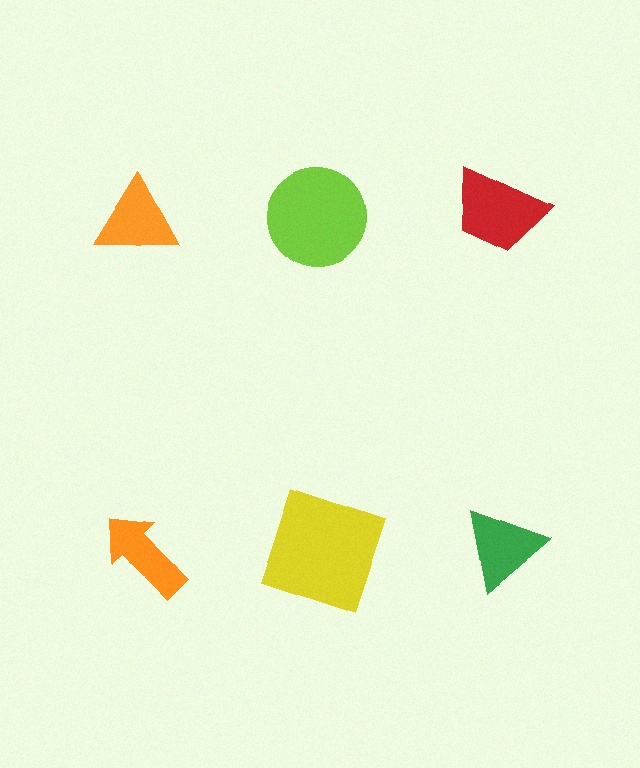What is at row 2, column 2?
A yellow square.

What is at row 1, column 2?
A lime circle.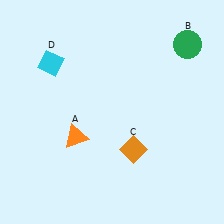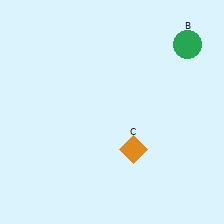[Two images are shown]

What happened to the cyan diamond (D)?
The cyan diamond (D) was removed in Image 2. It was in the top-left area of Image 1.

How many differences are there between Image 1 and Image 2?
There are 2 differences between the two images.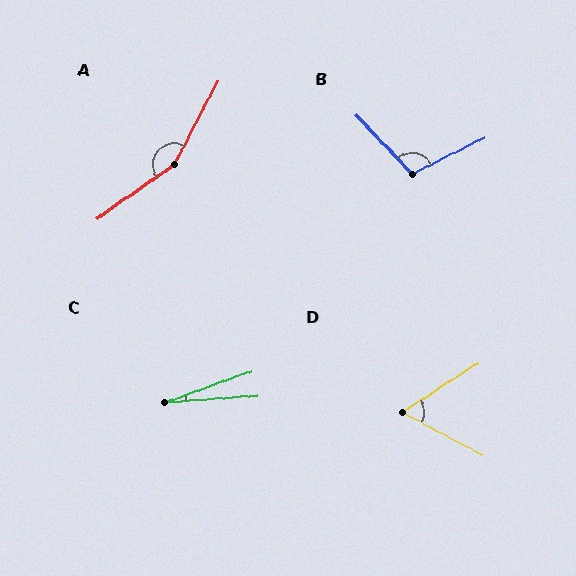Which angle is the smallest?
C, at approximately 16 degrees.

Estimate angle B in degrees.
Approximately 107 degrees.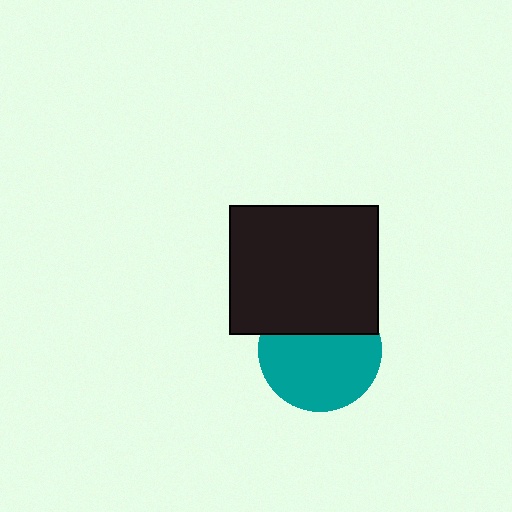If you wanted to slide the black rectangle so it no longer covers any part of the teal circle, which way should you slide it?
Slide it up — that is the most direct way to separate the two shapes.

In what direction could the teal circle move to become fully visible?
The teal circle could move down. That would shift it out from behind the black rectangle entirely.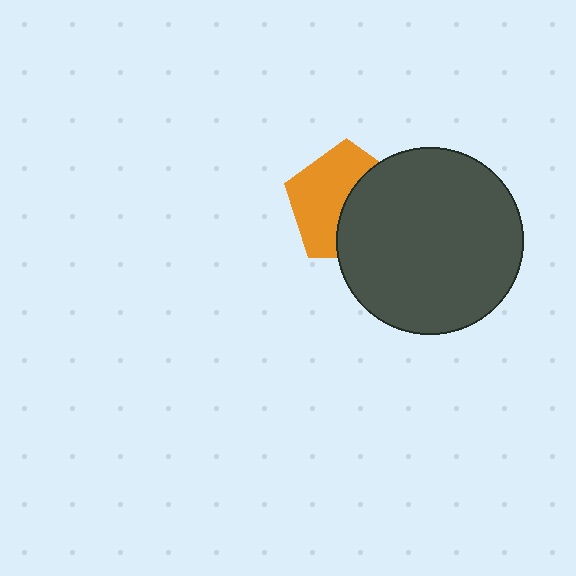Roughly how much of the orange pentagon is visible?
About half of it is visible (roughly 53%).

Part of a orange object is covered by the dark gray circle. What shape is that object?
It is a pentagon.